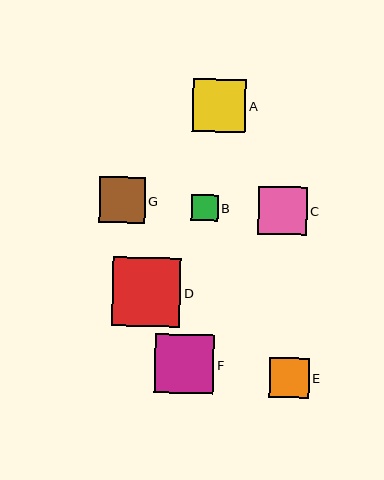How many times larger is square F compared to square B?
Square F is approximately 2.2 times the size of square B.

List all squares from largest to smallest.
From largest to smallest: D, F, A, C, G, E, B.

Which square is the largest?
Square D is the largest with a size of approximately 68 pixels.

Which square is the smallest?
Square B is the smallest with a size of approximately 27 pixels.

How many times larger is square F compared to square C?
Square F is approximately 1.2 times the size of square C.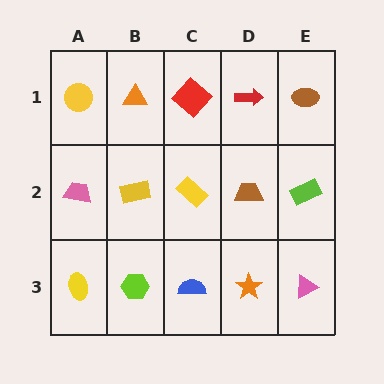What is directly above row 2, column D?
A red arrow.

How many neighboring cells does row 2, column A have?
3.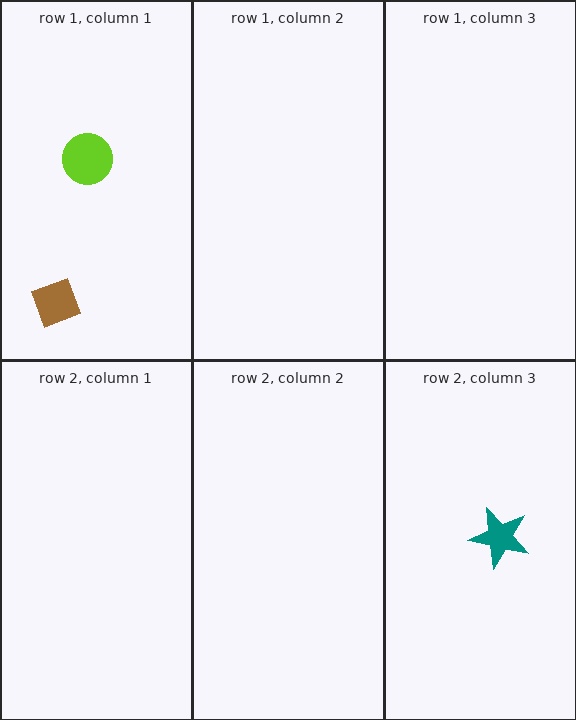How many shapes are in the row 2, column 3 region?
1.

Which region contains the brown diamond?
The row 1, column 1 region.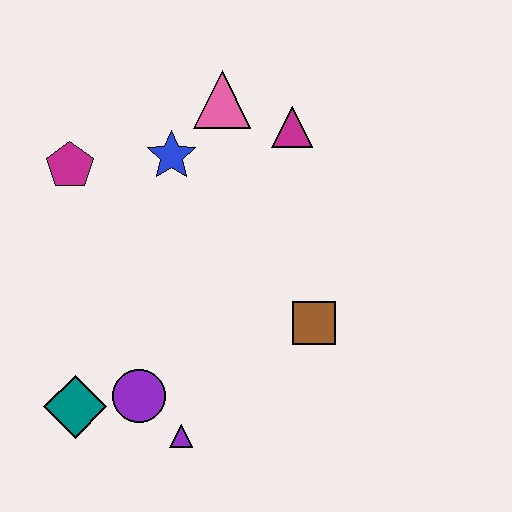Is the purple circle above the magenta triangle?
No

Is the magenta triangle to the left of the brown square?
Yes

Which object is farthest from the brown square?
The magenta pentagon is farthest from the brown square.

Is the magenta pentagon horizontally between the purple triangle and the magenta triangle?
No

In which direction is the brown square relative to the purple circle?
The brown square is to the right of the purple circle.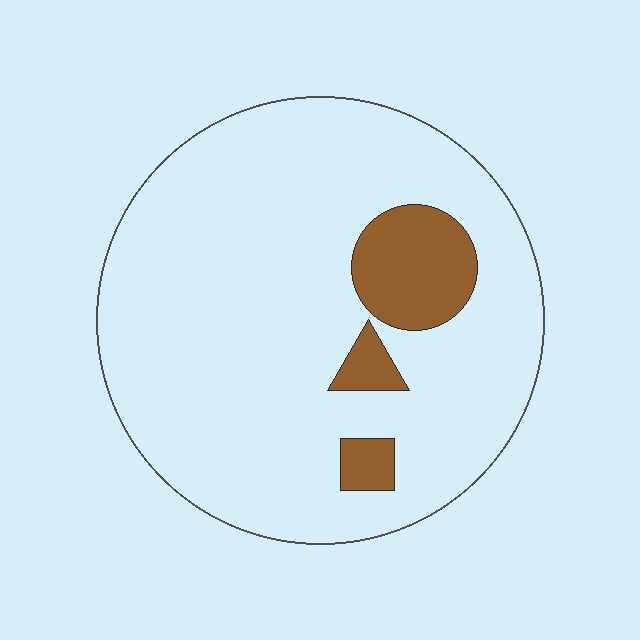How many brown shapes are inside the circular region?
3.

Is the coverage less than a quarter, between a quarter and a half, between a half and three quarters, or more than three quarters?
Less than a quarter.